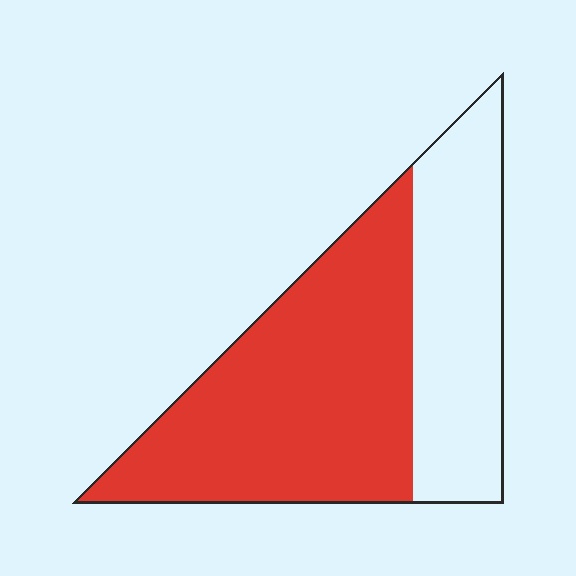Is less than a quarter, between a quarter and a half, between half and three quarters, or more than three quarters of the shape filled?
Between half and three quarters.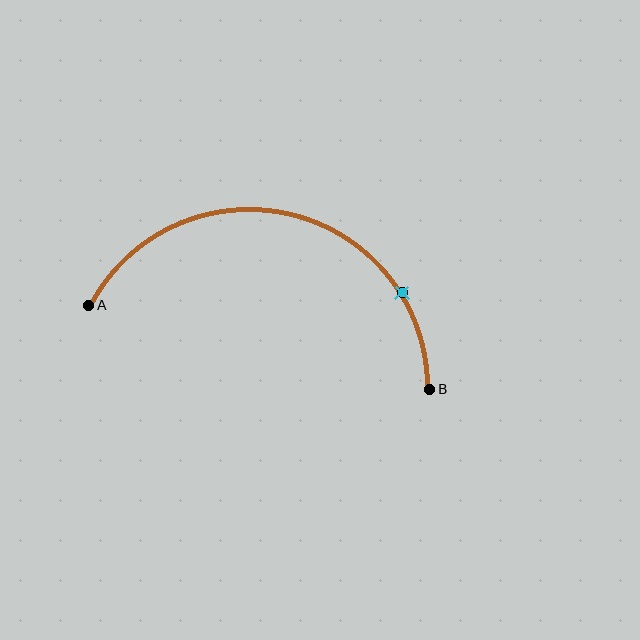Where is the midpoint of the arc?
The arc midpoint is the point on the curve farthest from the straight line joining A and B. It sits above that line.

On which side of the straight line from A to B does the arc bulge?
The arc bulges above the straight line connecting A and B.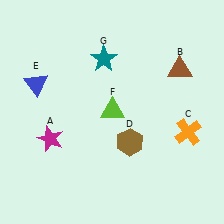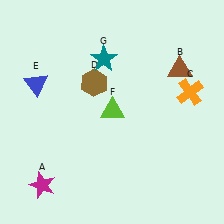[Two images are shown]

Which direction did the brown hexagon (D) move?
The brown hexagon (D) moved up.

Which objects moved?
The objects that moved are: the magenta star (A), the orange cross (C), the brown hexagon (D).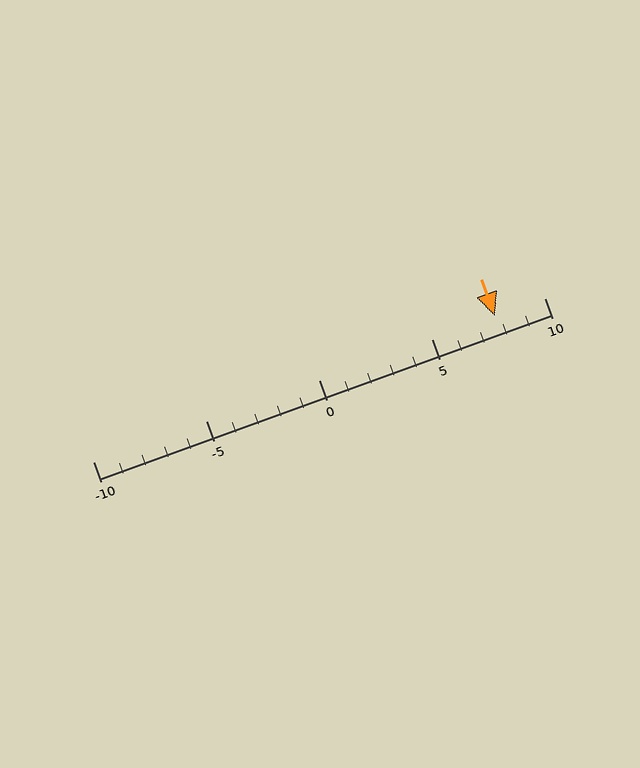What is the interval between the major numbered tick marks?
The major tick marks are spaced 5 units apart.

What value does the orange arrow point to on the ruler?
The orange arrow points to approximately 8.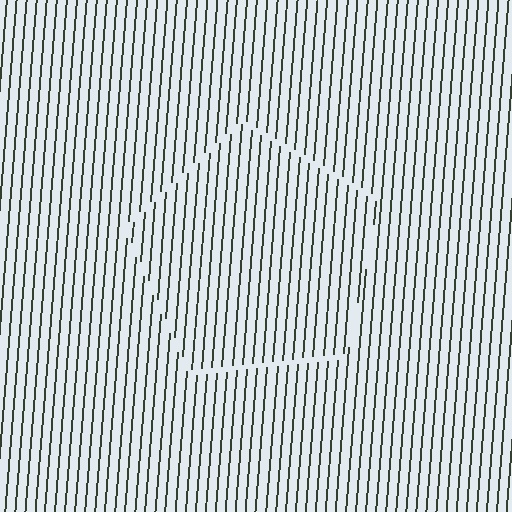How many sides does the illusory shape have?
5 sides — the line-ends trace a pentagon.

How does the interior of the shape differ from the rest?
The interior of the shape contains the same grating, shifted by half a period — the contour is defined by the phase discontinuity where line-ends from the inner and outer gratings abut.